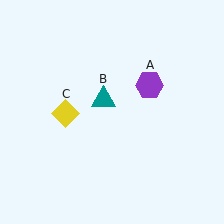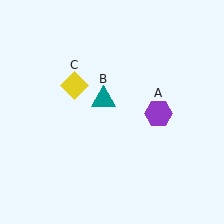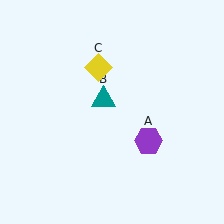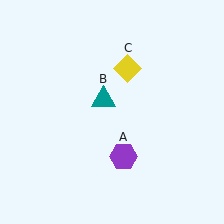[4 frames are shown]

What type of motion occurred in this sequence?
The purple hexagon (object A), yellow diamond (object C) rotated clockwise around the center of the scene.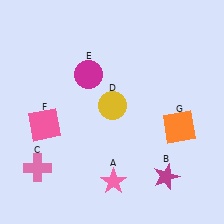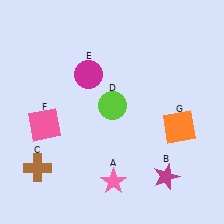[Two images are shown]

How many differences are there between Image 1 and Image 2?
There are 2 differences between the two images.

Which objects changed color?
C changed from pink to brown. D changed from yellow to lime.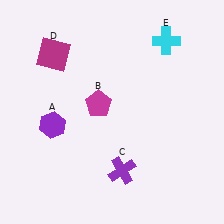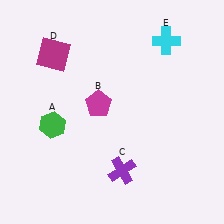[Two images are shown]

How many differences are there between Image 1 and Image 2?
There is 1 difference between the two images.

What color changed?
The hexagon (A) changed from purple in Image 1 to green in Image 2.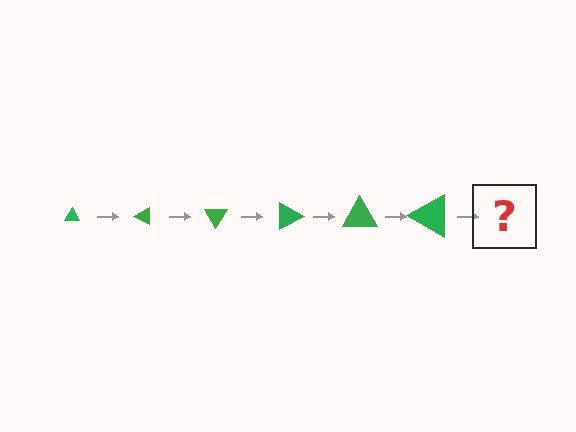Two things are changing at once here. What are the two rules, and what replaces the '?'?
The two rules are that the triangle grows larger each step and it rotates 30 degrees each step. The '?' should be a triangle, larger than the previous one and rotated 180 degrees from the start.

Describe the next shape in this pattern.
It should be a triangle, larger than the previous one and rotated 180 degrees from the start.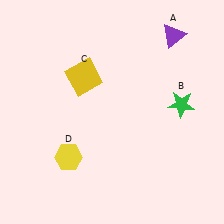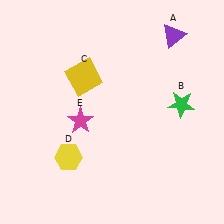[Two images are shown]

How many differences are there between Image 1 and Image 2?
There is 1 difference between the two images.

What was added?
A magenta star (E) was added in Image 2.